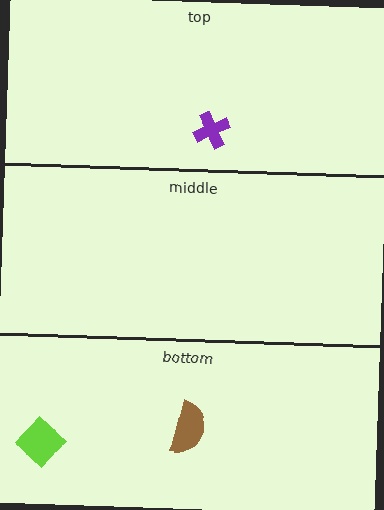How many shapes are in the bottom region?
2.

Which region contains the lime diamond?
The bottom region.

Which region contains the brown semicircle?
The bottom region.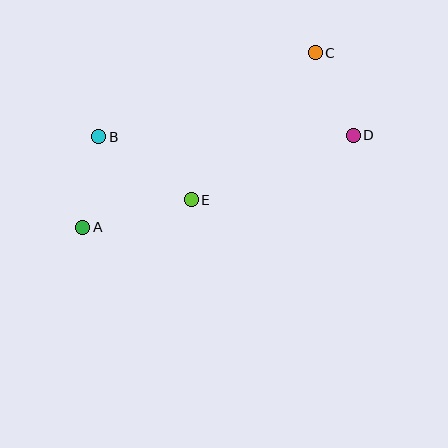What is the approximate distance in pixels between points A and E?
The distance between A and E is approximately 112 pixels.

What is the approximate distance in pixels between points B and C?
The distance between B and C is approximately 232 pixels.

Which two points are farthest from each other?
Points A and C are farthest from each other.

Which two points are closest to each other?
Points C and D are closest to each other.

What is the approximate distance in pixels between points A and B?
The distance between A and B is approximately 92 pixels.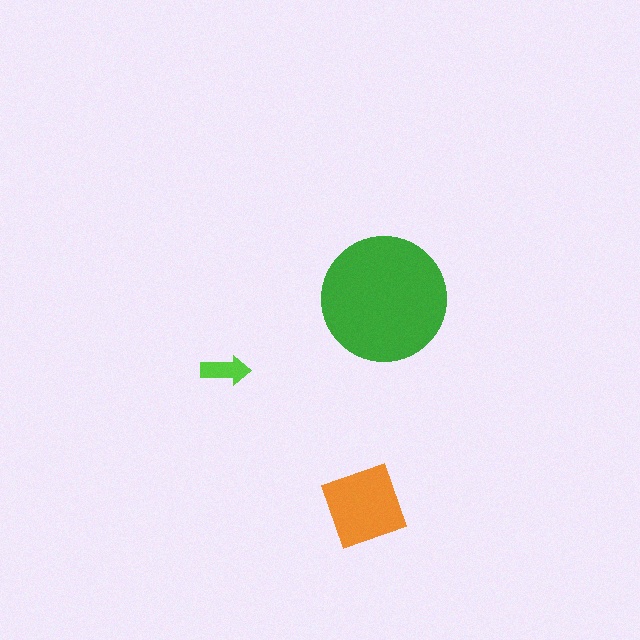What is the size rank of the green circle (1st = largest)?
1st.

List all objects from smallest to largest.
The lime arrow, the orange diamond, the green circle.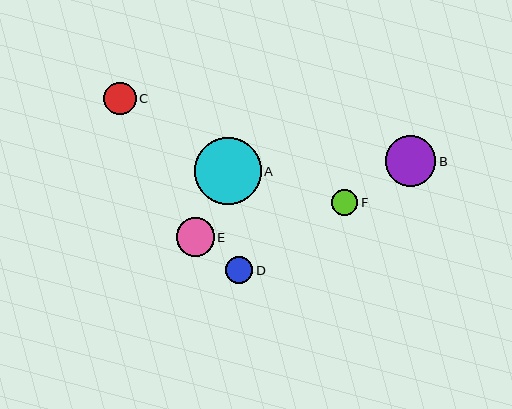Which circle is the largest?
Circle A is the largest with a size of approximately 67 pixels.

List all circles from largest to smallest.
From largest to smallest: A, B, E, C, D, F.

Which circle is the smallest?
Circle F is the smallest with a size of approximately 27 pixels.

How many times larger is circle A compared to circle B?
Circle A is approximately 1.3 times the size of circle B.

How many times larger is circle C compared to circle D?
Circle C is approximately 1.2 times the size of circle D.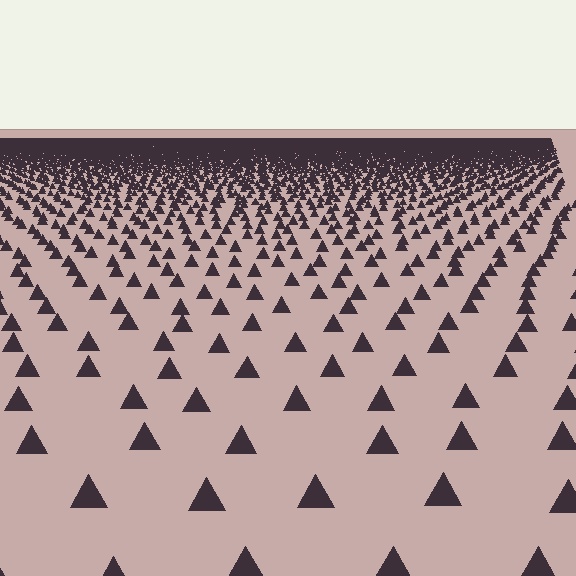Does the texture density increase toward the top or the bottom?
Density increases toward the top.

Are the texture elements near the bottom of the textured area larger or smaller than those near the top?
Larger. Near the bottom, elements are closer to the viewer and appear at a bigger on-screen size.